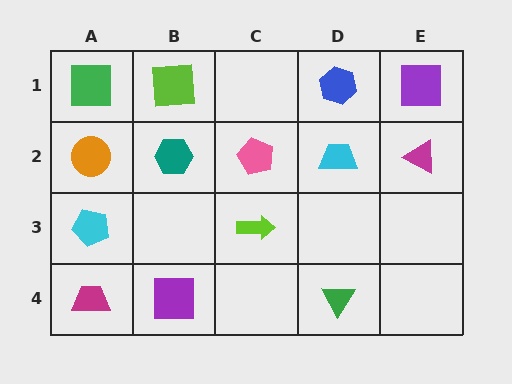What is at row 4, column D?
A green triangle.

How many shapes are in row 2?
5 shapes.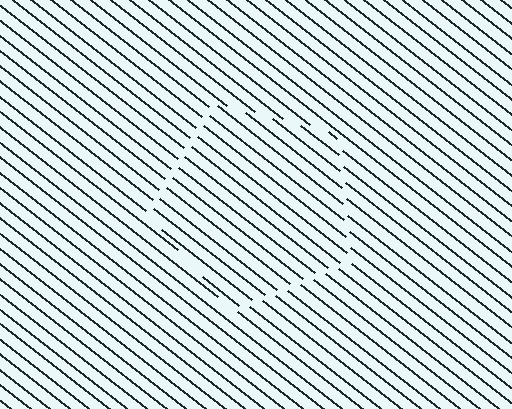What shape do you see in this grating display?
An illusory pentagon. The interior of the shape contains the same grating, shifted by half a period — the contour is defined by the phase discontinuity where line-ends from the inner and outer gratings abut.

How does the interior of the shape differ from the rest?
The interior of the shape contains the same grating, shifted by half a period — the contour is defined by the phase discontinuity where line-ends from the inner and outer gratings abut.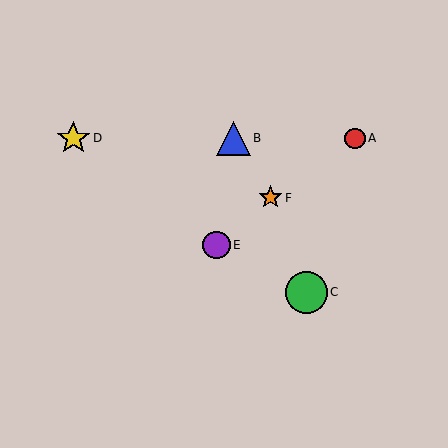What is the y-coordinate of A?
Object A is at y≈138.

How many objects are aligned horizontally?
3 objects (A, B, D) are aligned horizontally.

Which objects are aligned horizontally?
Objects A, B, D are aligned horizontally.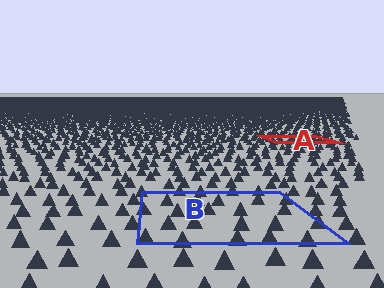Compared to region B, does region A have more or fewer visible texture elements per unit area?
Region A has more texture elements per unit area — they are packed more densely because it is farther away.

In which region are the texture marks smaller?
The texture marks are smaller in region A, because it is farther away.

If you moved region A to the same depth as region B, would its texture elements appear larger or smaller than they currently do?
They would appear larger. At a closer depth, the same texture elements are projected at a bigger on-screen size.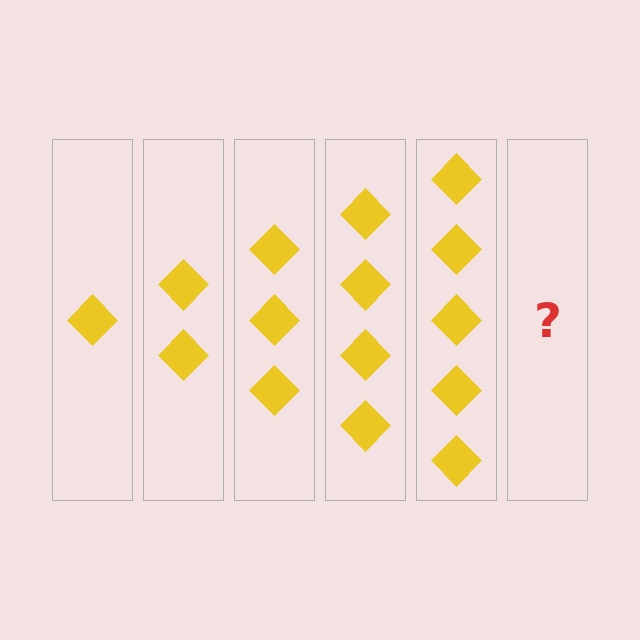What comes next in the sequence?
The next element should be 6 diamonds.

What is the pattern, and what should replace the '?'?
The pattern is that each step adds one more diamond. The '?' should be 6 diamonds.